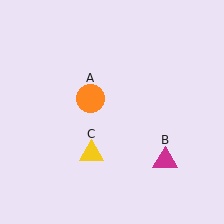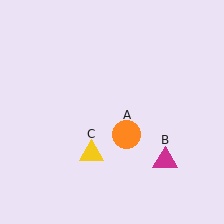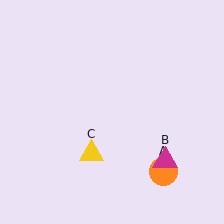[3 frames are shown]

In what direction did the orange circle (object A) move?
The orange circle (object A) moved down and to the right.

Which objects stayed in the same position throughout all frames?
Magenta triangle (object B) and yellow triangle (object C) remained stationary.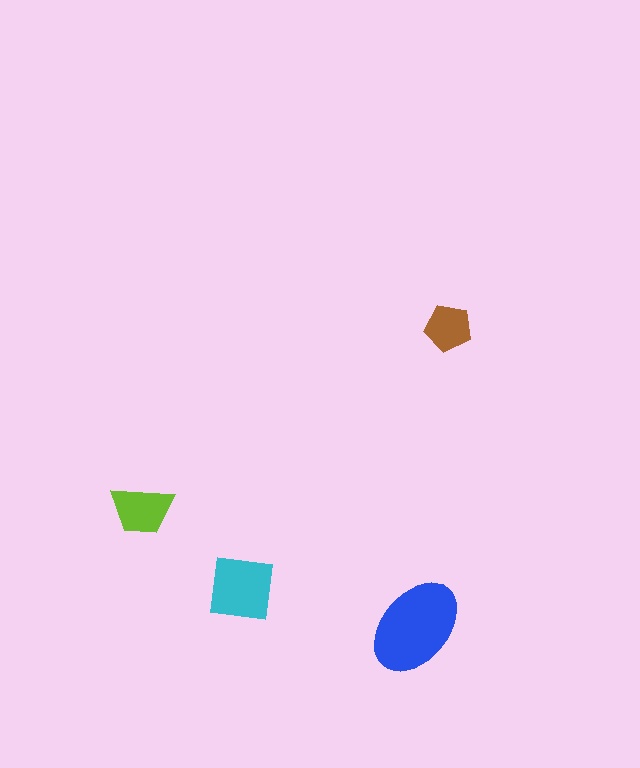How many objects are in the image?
There are 4 objects in the image.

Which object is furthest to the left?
The lime trapezoid is leftmost.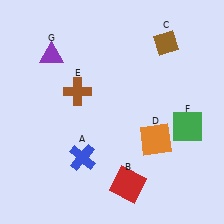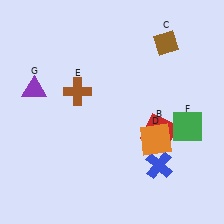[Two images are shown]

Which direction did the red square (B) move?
The red square (B) moved up.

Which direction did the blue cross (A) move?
The blue cross (A) moved right.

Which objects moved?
The objects that moved are: the blue cross (A), the red square (B), the purple triangle (G).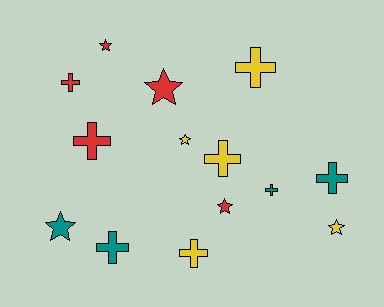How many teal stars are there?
There is 1 teal star.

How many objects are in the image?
There are 14 objects.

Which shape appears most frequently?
Cross, with 8 objects.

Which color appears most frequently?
Red, with 5 objects.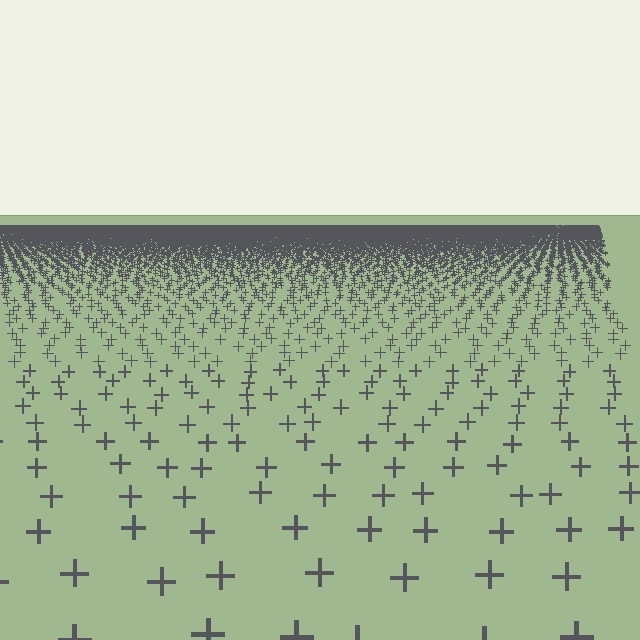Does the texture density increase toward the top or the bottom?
Density increases toward the top.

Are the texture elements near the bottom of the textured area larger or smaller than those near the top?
Larger. Near the bottom, elements are closer to the viewer and appear at a bigger on-screen size.